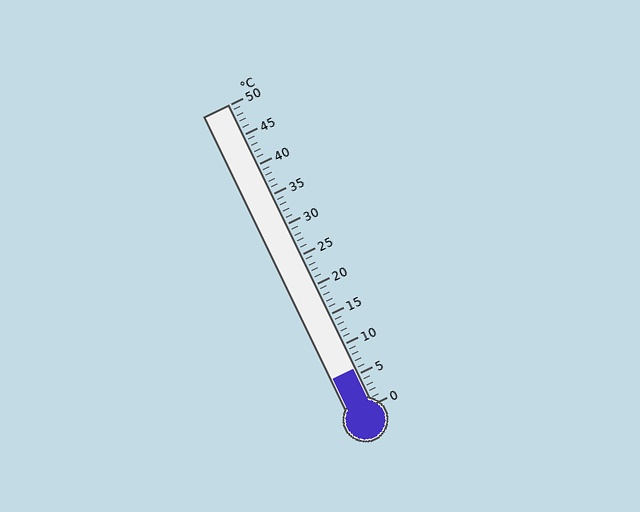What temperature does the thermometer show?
The thermometer shows approximately 6°C.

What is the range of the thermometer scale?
The thermometer scale ranges from 0°C to 50°C.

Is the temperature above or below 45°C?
The temperature is below 45°C.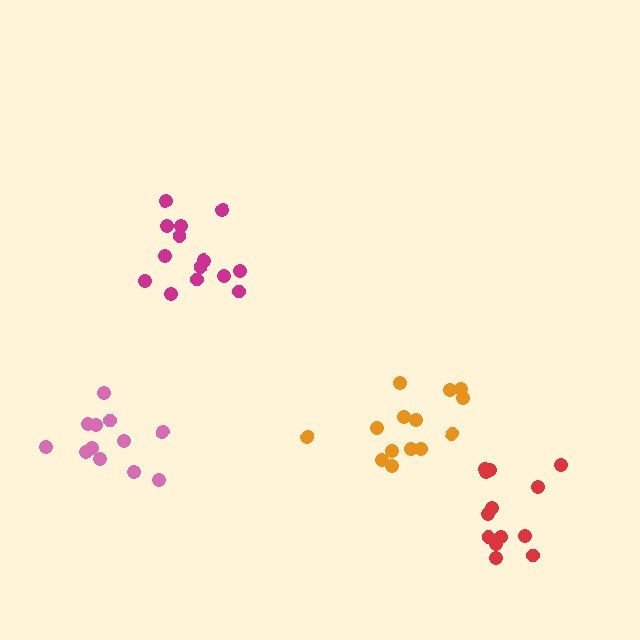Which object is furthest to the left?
The pink cluster is leftmost.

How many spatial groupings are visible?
There are 4 spatial groupings.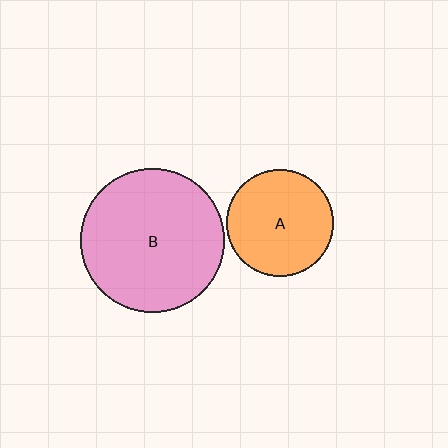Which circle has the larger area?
Circle B (pink).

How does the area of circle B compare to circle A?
Approximately 1.8 times.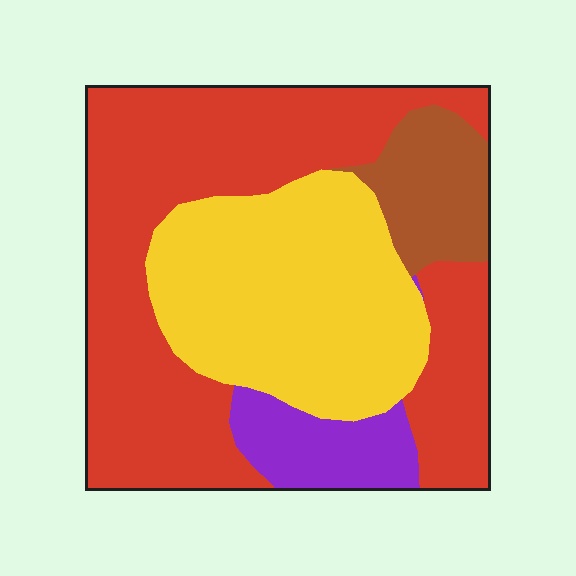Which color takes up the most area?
Red, at roughly 50%.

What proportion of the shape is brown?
Brown takes up less than a sixth of the shape.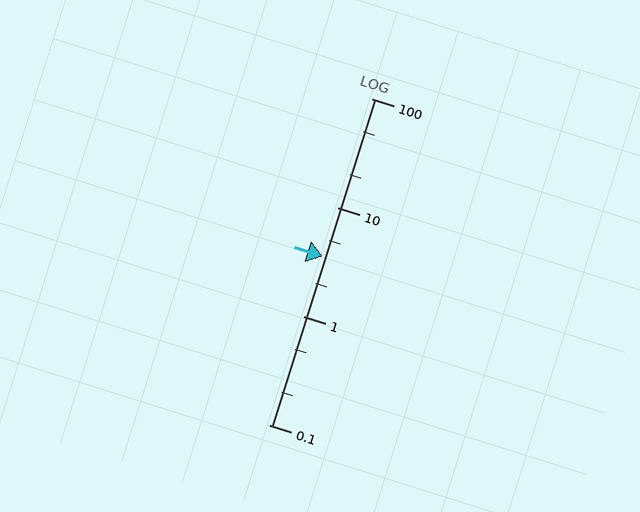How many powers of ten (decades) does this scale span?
The scale spans 3 decades, from 0.1 to 100.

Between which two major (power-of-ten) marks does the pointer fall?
The pointer is between 1 and 10.